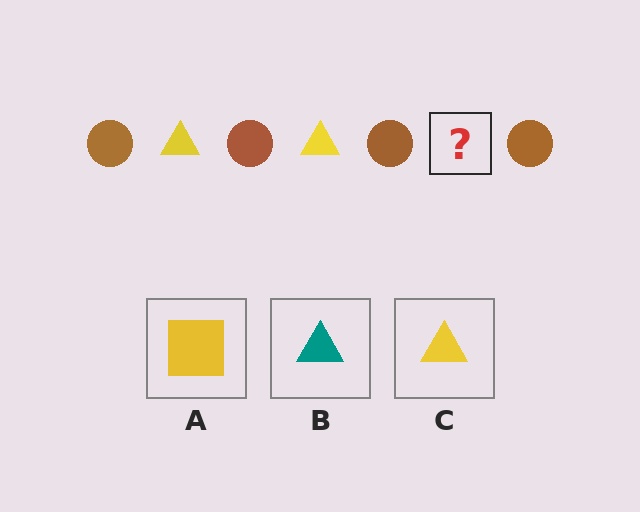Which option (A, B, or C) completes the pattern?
C.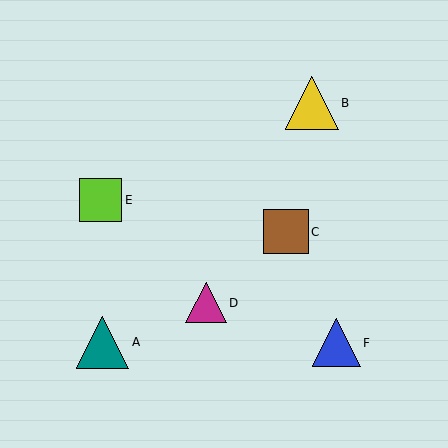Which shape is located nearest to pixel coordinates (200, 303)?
The magenta triangle (labeled D) at (206, 303) is nearest to that location.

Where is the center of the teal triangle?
The center of the teal triangle is at (103, 342).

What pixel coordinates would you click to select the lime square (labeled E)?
Click at (100, 200) to select the lime square E.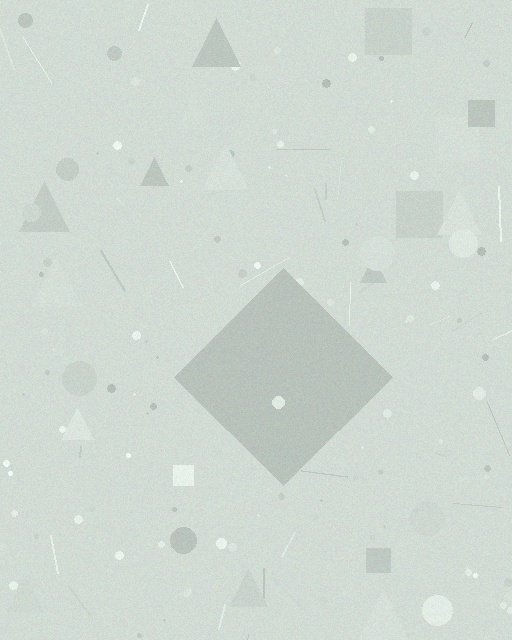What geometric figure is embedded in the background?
A diamond is embedded in the background.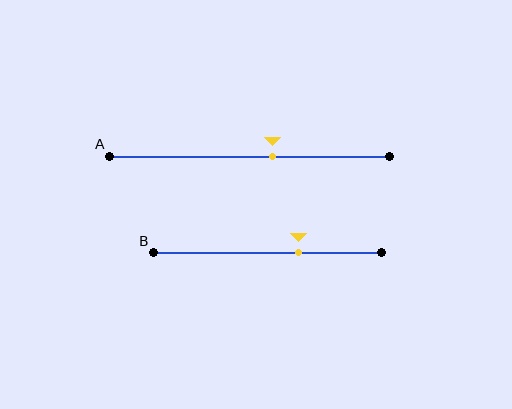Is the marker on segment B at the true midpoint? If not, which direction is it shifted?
No, the marker on segment B is shifted to the right by about 13% of the segment length.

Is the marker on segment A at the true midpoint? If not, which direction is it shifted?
No, the marker on segment A is shifted to the right by about 8% of the segment length.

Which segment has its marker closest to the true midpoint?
Segment A has its marker closest to the true midpoint.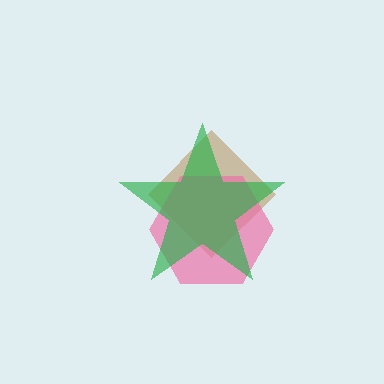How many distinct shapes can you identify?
There are 3 distinct shapes: a brown diamond, a pink hexagon, a green star.